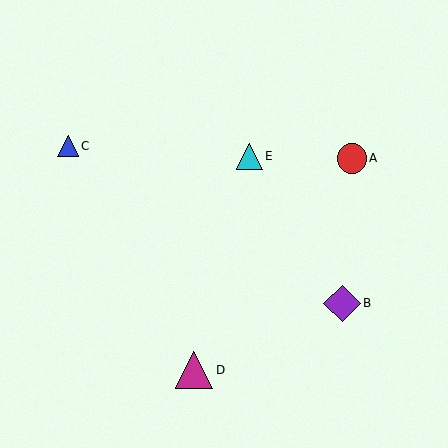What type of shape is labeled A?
Shape A is a red circle.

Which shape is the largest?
The magenta triangle (labeled D) is the largest.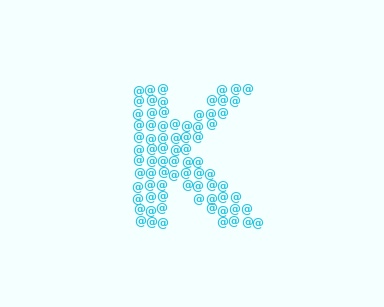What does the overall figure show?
The overall figure shows the letter K.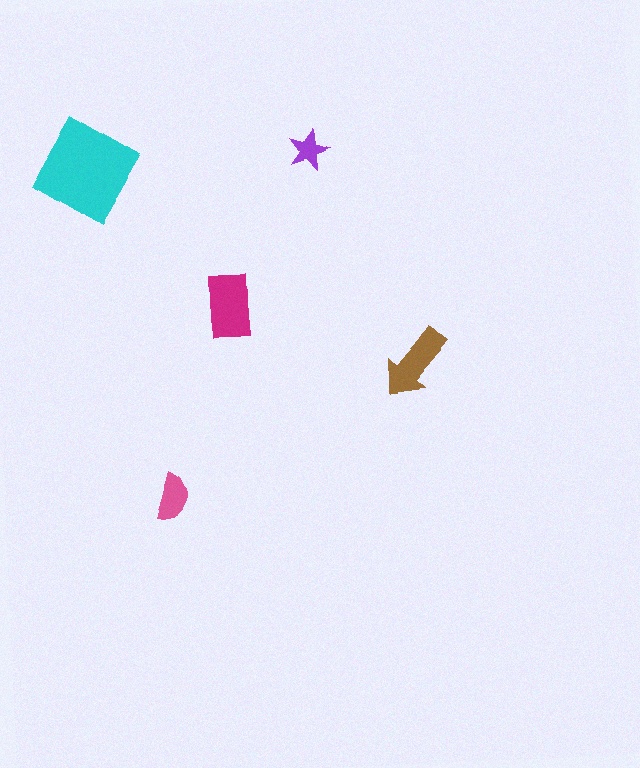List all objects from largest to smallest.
The cyan diamond, the magenta rectangle, the brown arrow, the pink semicircle, the purple star.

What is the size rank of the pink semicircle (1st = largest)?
4th.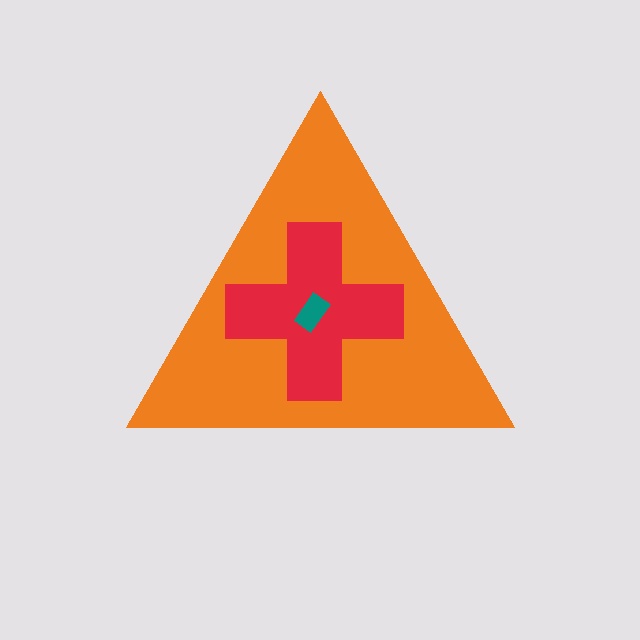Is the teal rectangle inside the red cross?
Yes.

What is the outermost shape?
The orange triangle.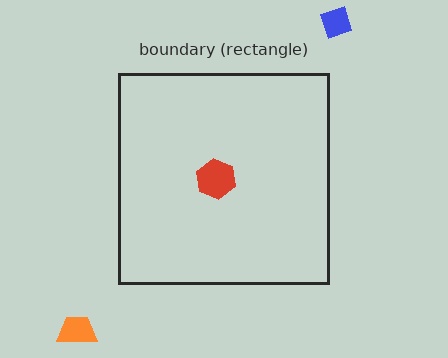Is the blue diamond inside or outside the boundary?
Outside.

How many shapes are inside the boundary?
1 inside, 2 outside.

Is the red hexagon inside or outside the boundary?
Inside.